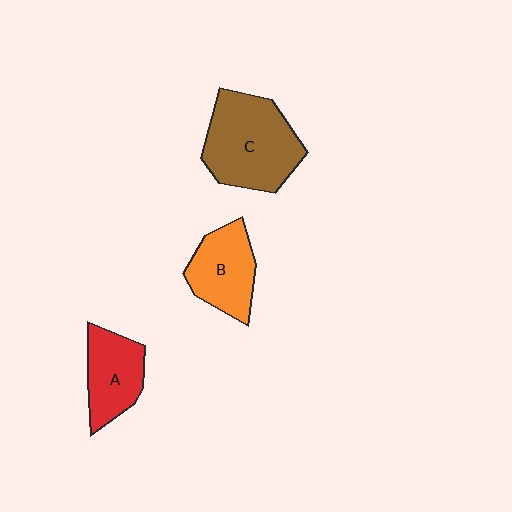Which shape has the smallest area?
Shape A (red).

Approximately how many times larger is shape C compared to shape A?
Approximately 1.6 times.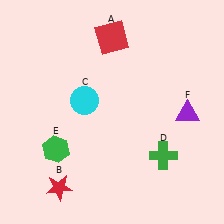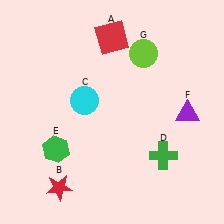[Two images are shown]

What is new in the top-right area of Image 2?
A lime circle (G) was added in the top-right area of Image 2.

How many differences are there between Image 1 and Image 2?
There is 1 difference between the two images.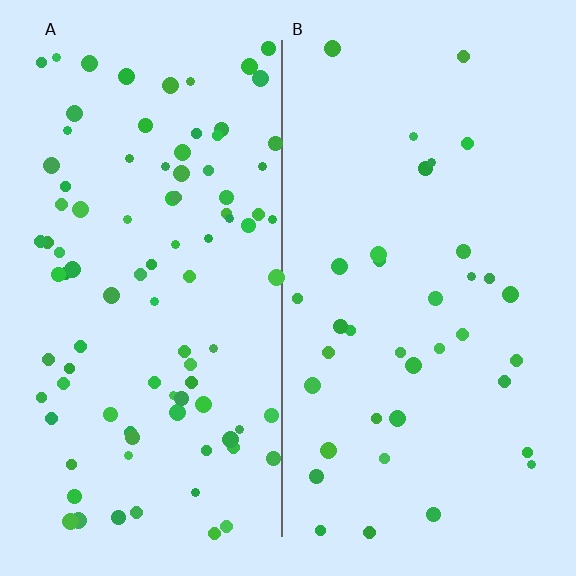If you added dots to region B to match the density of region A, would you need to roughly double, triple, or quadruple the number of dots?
Approximately triple.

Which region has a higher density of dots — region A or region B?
A (the left).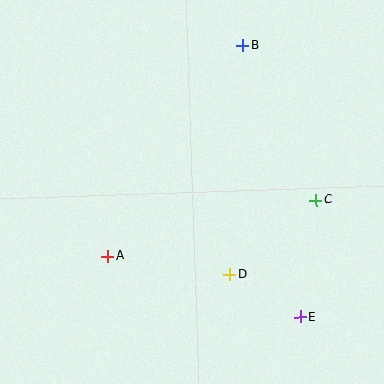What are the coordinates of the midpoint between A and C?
The midpoint between A and C is at (212, 228).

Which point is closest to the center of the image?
Point D at (230, 274) is closest to the center.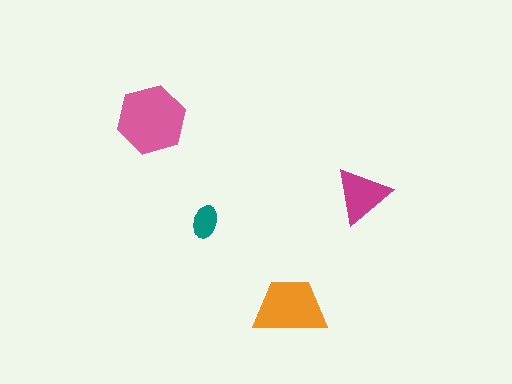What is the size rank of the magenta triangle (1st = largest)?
3rd.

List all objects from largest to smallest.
The pink hexagon, the orange trapezoid, the magenta triangle, the teal ellipse.